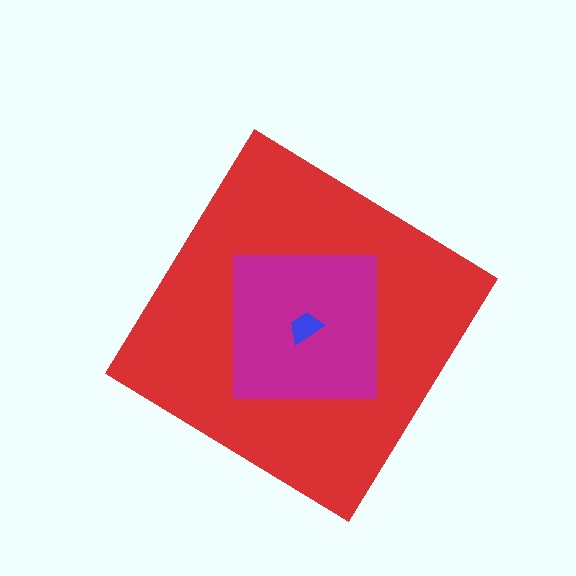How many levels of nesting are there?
3.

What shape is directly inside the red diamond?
The magenta square.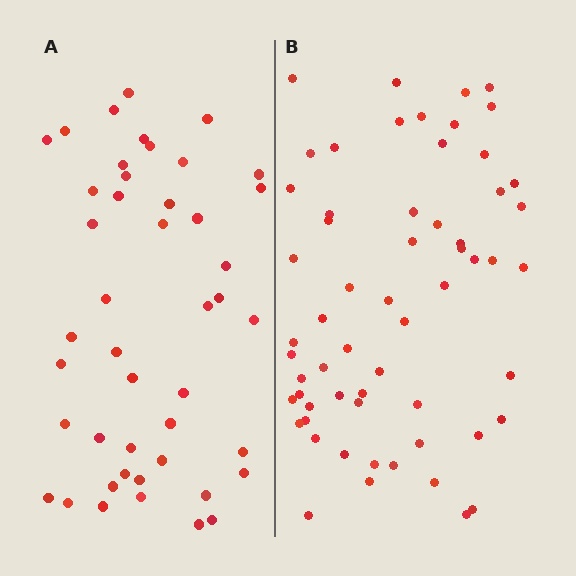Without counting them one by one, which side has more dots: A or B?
Region B (the right region) has more dots.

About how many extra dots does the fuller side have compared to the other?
Region B has approximately 15 more dots than region A.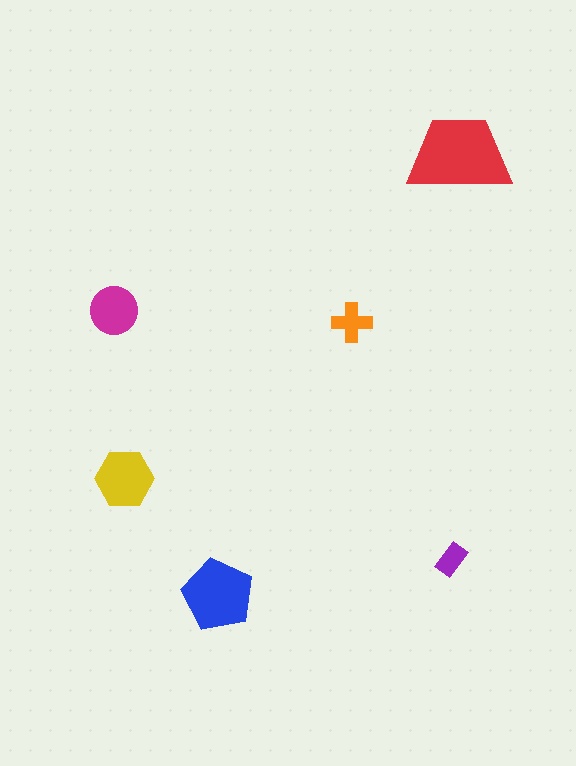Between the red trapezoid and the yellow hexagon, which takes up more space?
The red trapezoid.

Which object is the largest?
The red trapezoid.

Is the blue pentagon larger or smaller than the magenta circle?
Larger.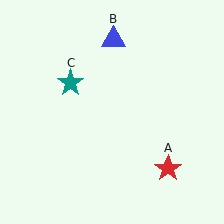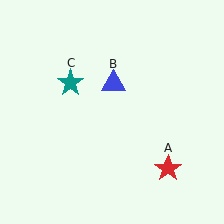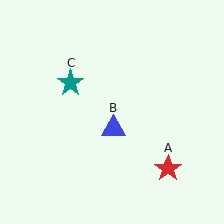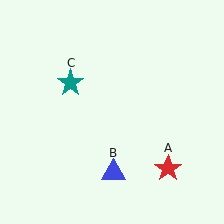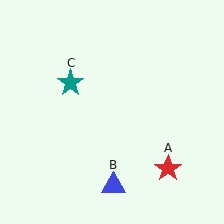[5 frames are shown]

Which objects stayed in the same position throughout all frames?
Red star (object A) and teal star (object C) remained stationary.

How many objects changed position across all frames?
1 object changed position: blue triangle (object B).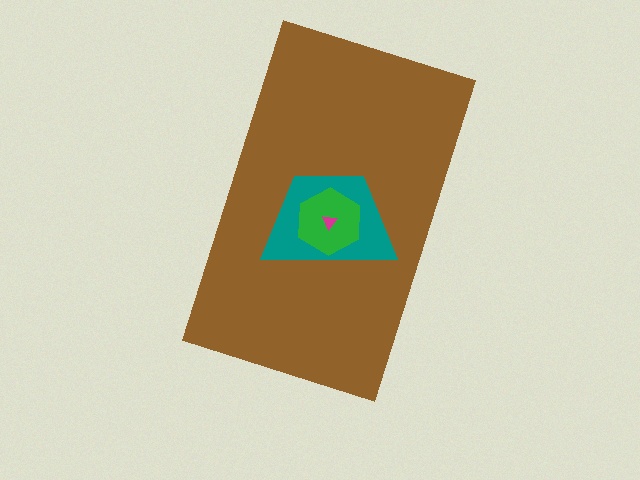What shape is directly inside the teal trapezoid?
The green hexagon.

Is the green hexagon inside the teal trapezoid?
Yes.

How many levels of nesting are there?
4.